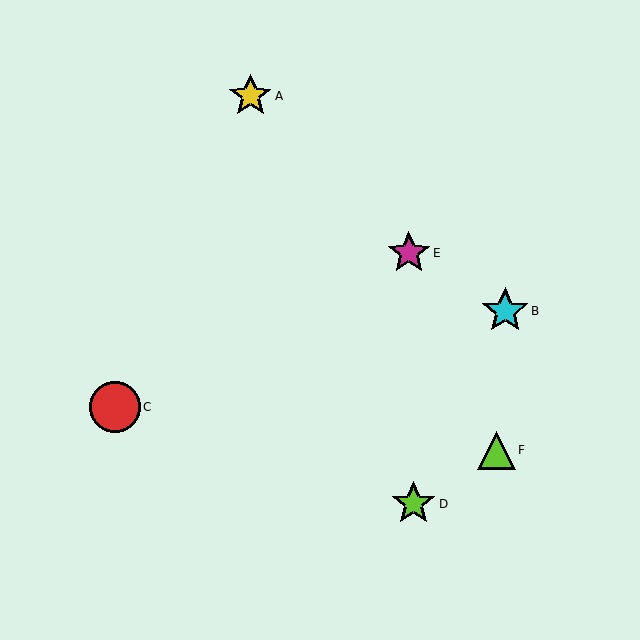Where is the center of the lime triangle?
The center of the lime triangle is at (497, 450).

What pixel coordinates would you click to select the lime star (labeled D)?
Click at (414, 504) to select the lime star D.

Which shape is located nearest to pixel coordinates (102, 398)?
The red circle (labeled C) at (115, 407) is nearest to that location.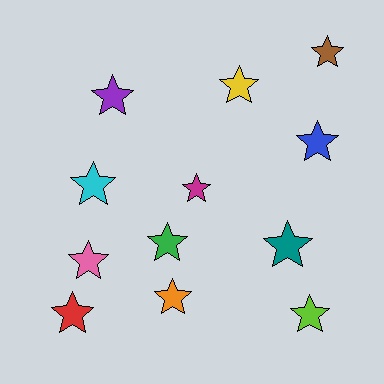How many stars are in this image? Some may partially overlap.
There are 12 stars.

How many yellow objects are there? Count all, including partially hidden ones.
There is 1 yellow object.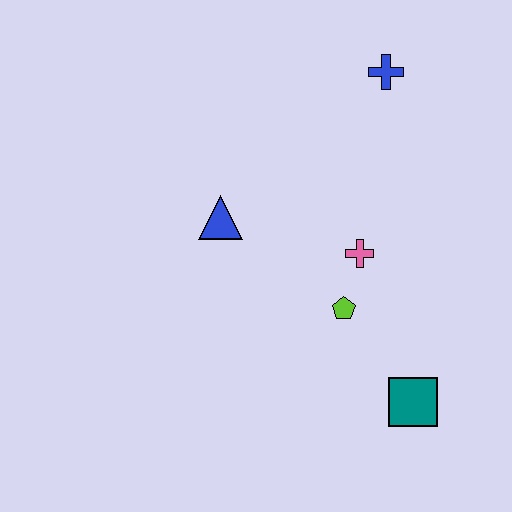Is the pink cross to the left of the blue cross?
Yes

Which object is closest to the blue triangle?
The pink cross is closest to the blue triangle.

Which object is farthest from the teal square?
The blue cross is farthest from the teal square.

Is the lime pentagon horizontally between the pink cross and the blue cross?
No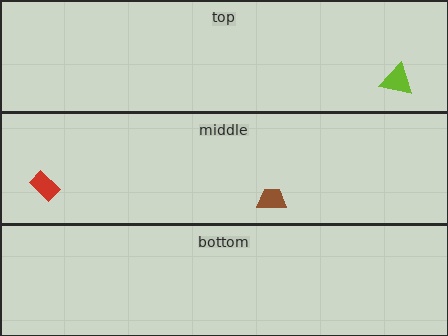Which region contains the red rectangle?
The middle region.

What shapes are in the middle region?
The brown trapezoid, the red rectangle.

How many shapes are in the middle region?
2.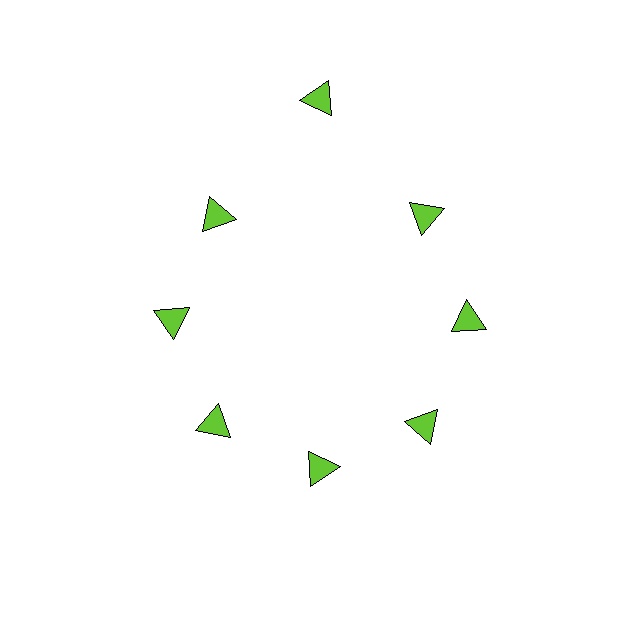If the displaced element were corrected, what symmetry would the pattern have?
It would have 8-fold rotational symmetry — the pattern would map onto itself every 45 degrees.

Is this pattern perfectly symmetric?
No. The 8 lime triangles are arranged in a ring, but one element near the 12 o'clock position is pushed outward from the center, breaking the 8-fold rotational symmetry.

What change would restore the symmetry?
The symmetry would be restored by moving it inward, back onto the ring so that all 8 triangles sit at equal angles and equal distance from the center.